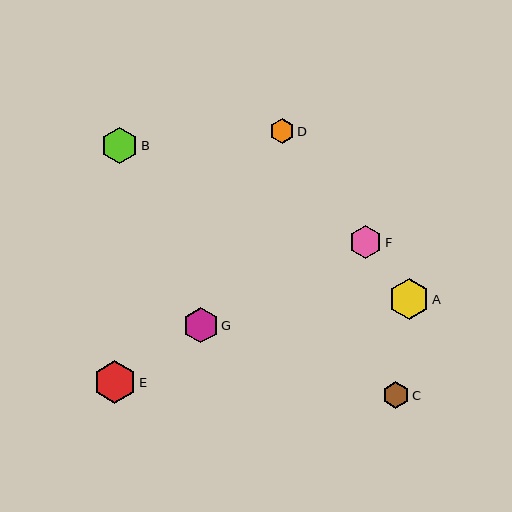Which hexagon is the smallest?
Hexagon D is the smallest with a size of approximately 25 pixels.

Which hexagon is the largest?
Hexagon E is the largest with a size of approximately 42 pixels.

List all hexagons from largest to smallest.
From largest to smallest: E, A, B, G, F, C, D.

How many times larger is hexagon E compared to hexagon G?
Hexagon E is approximately 1.2 times the size of hexagon G.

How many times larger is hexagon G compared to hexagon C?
Hexagon G is approximately 1.3 times the size of hexagon C.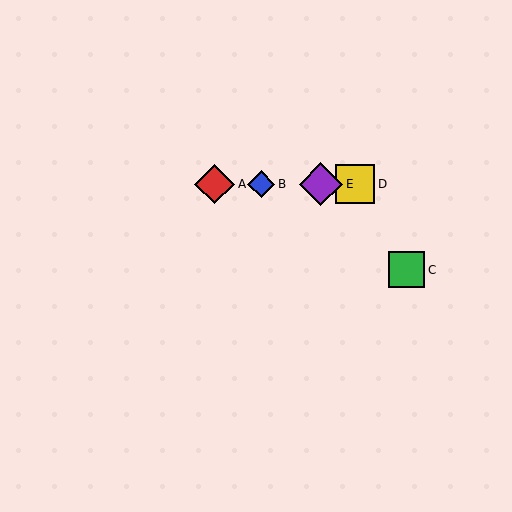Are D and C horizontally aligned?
No, D is at y≈184 and C is at y≈270.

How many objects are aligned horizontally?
4 objects (A, B, D, E) are aligned horizontally.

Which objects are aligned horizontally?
Objects A, B, D, E are aligned horizontally.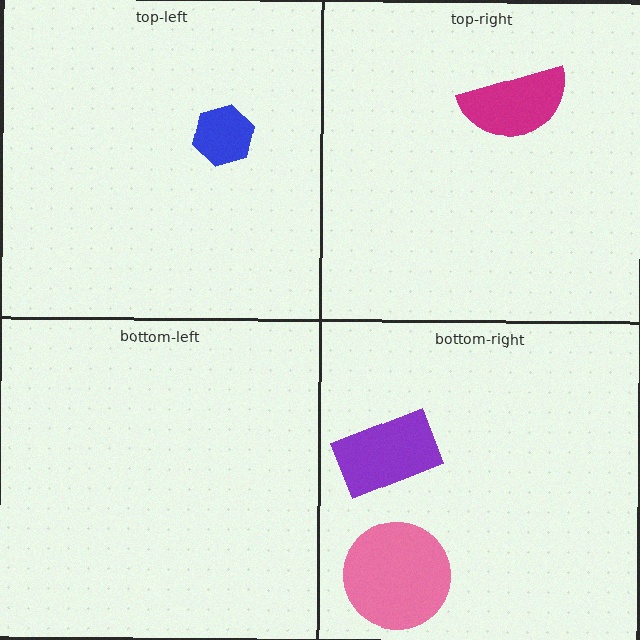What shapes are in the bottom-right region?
The purple rectangle, the pink circle.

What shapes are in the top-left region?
The blue hexagon.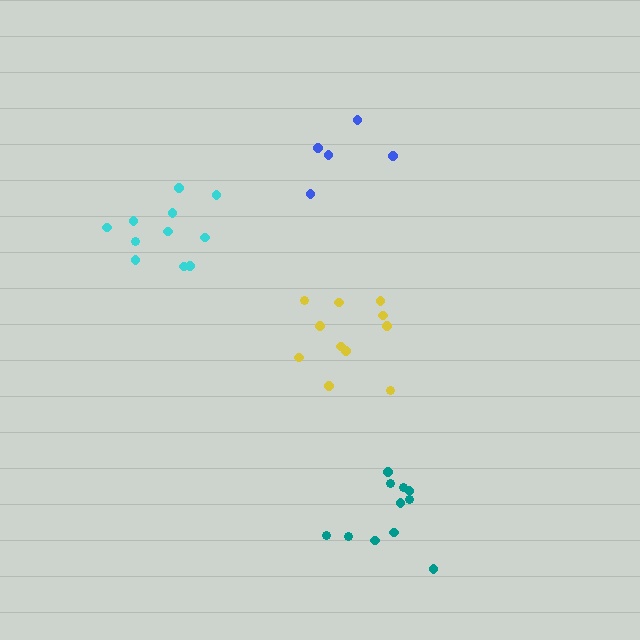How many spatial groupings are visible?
There are 4 spatial groupings.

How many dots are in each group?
Group 1: 11 dots, Group 2: 11 dots, Group 3: 5 dots, Group 4: 11 dots (38 total).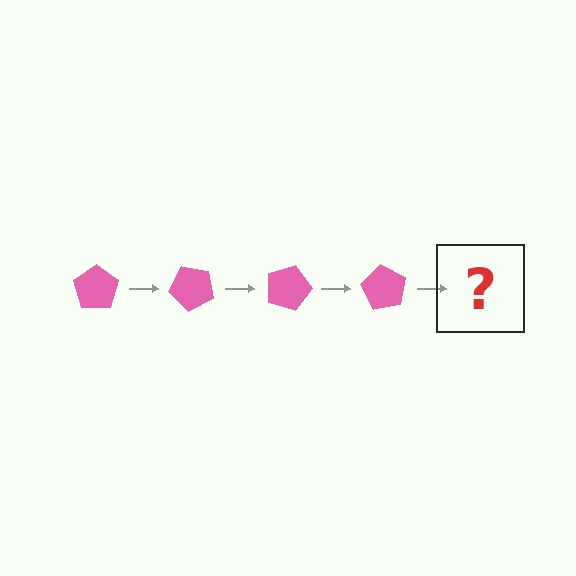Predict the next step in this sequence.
The next step is a pink pentagon rotated 180 degrees.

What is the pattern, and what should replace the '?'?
The pattern is that the pentagon rotates 45 degrees each step. The '?' should be a pink pentagon rotated 180 degrees.